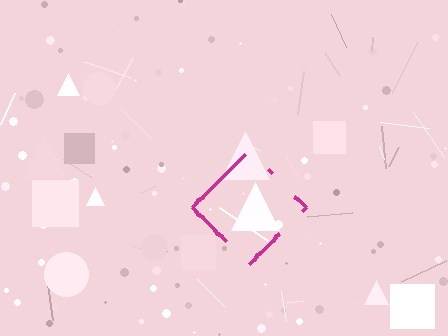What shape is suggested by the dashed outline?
The dashed outline suggests a diamond.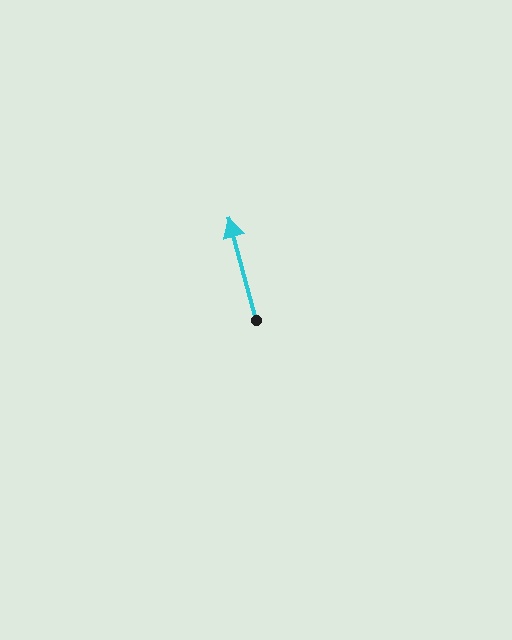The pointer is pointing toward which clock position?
Roughly 12 o'clock.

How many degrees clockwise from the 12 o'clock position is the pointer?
Approximately 345 degrees.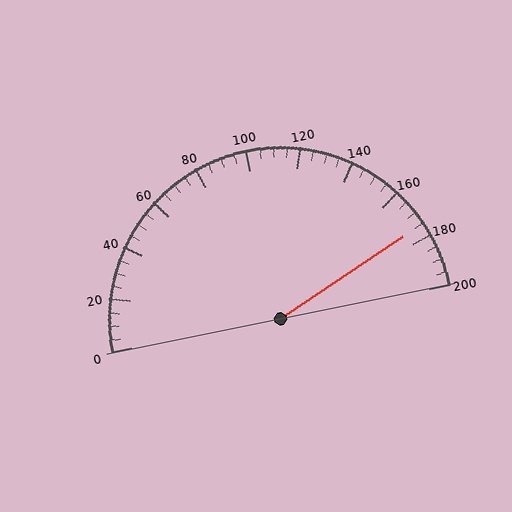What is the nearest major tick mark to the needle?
The nearest major tick mark is 180.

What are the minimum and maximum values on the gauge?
The gauge ranges from 0 to 200.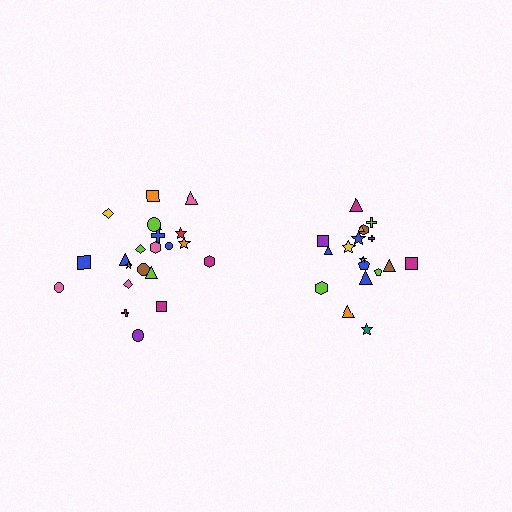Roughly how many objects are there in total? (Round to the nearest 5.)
Roughly 40 objects in total.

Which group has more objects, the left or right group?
The left group.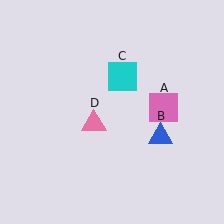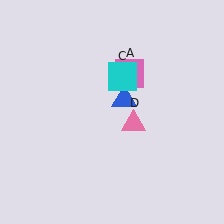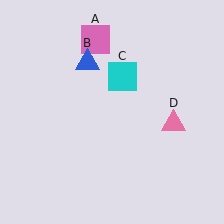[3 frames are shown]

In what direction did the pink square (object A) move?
The pink square (object A) moved up and to the left.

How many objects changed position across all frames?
3 objects changed position: pink square (object A), blue triangle (object B), pink triangle (object D).